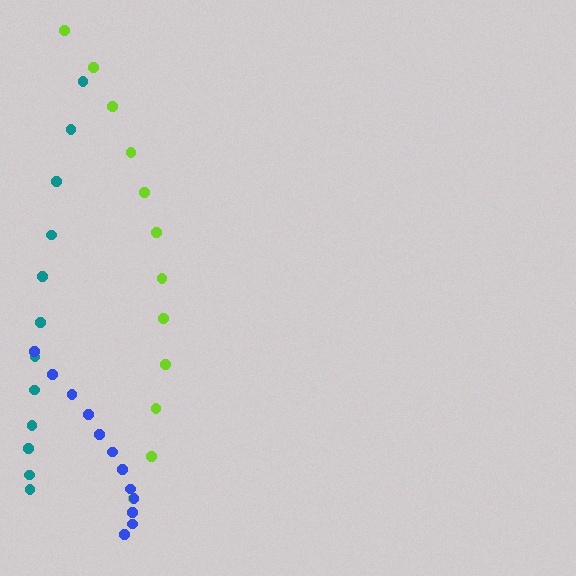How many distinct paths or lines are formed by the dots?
There are 3 distinct paths.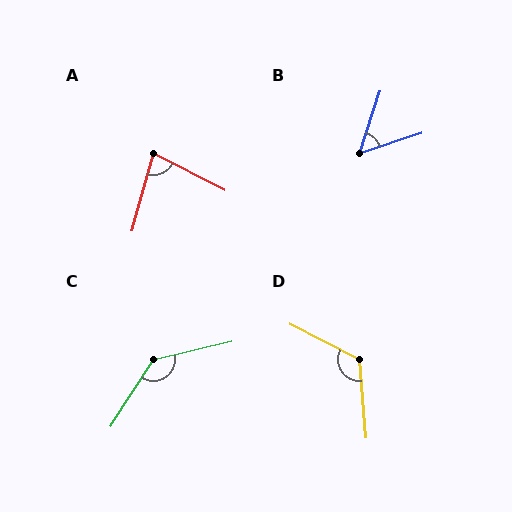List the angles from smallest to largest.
B (54°), A (78°), D (122°), C (136°).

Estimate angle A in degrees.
Approximately 78 degrees.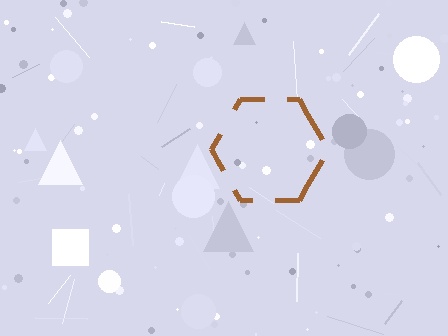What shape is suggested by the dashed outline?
The dashed outline suggests a hexagon.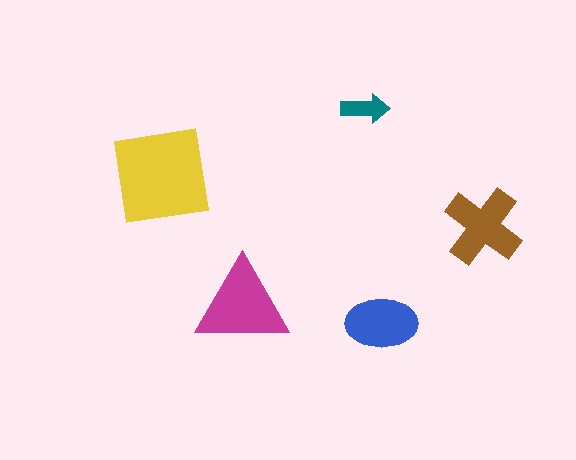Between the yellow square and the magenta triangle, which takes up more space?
The yellow square.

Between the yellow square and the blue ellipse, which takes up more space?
The yellow square.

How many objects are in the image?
There are 5 objects in the image.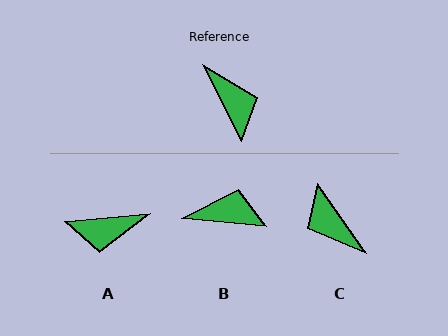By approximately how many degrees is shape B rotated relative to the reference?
Approximately 58 degrees counter-clockwise.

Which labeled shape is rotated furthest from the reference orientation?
C, about 172 degrees away.